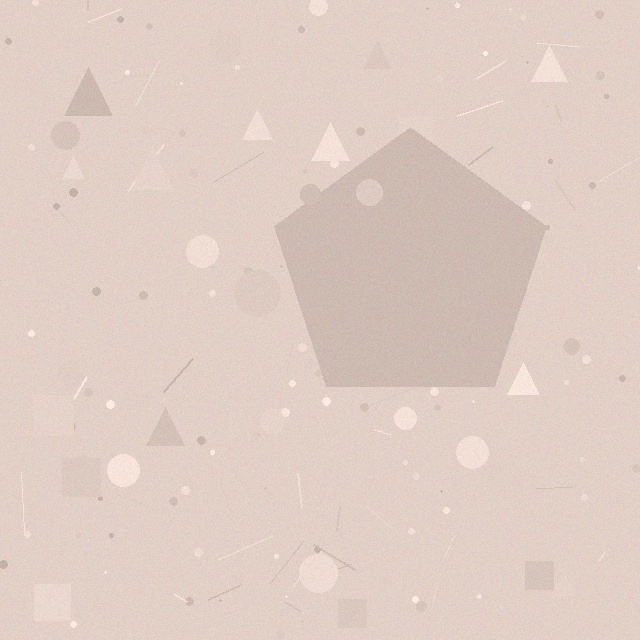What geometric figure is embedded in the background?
A pentagon is embedded in the background.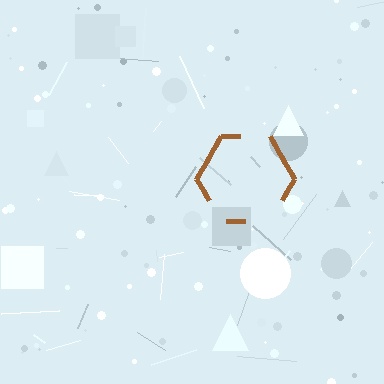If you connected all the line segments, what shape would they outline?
They would outline a hexagon.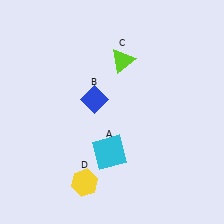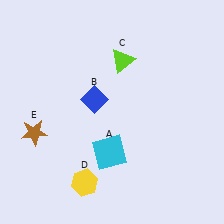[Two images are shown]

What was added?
A brown star (E) was added in Image 2.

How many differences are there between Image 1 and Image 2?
There is 1 difference between the two images.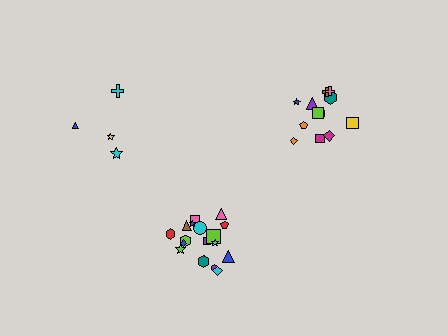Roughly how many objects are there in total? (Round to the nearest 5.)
Roughly 35 objects in total.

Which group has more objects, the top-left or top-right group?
The top-right group.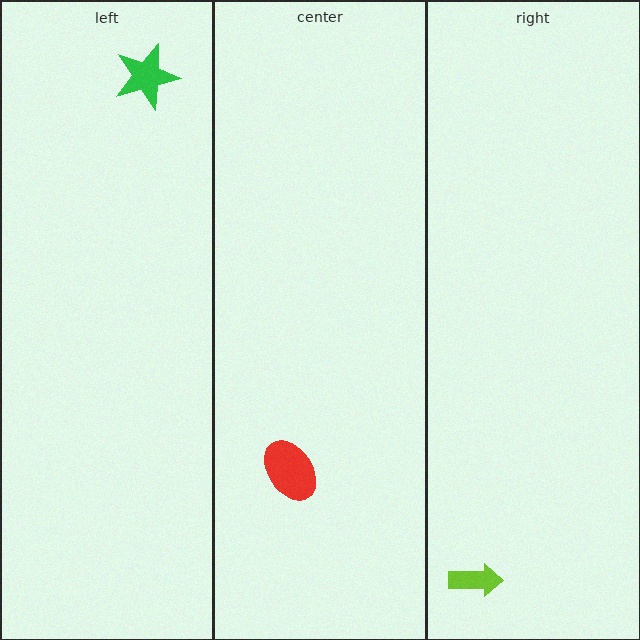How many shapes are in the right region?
1.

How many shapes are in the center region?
1.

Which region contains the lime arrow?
The right region.